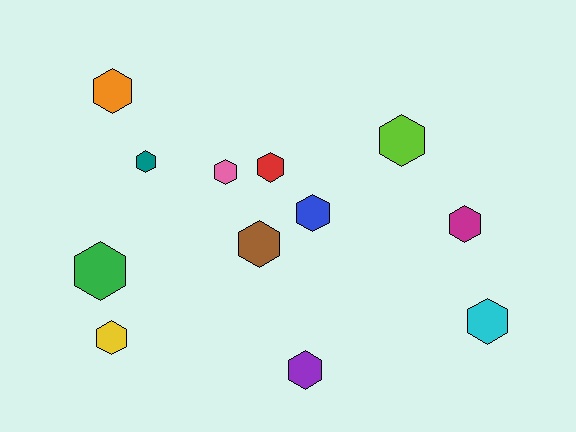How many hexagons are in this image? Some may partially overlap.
There are 12 hexagons.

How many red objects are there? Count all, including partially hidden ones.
There is 1 red object.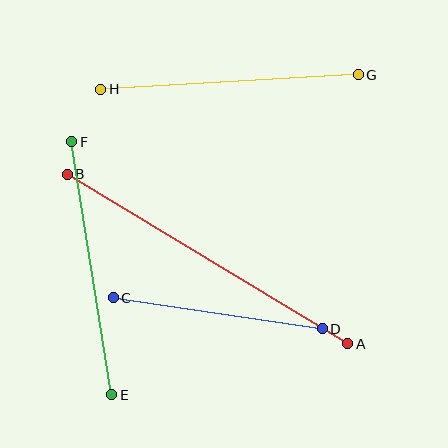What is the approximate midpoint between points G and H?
The midpoint is at approximately (230, 82) pixels.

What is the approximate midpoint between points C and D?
The midpoint is at approximately (218, 313) pixels.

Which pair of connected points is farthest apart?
Points A and B are farthest apart.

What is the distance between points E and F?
The distance is approximately 256 pixels.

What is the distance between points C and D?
The distance is approximately 211 pixels.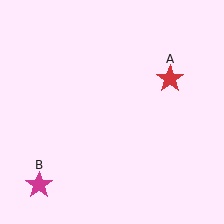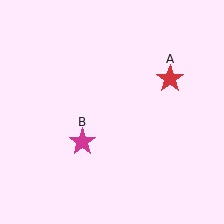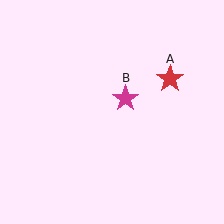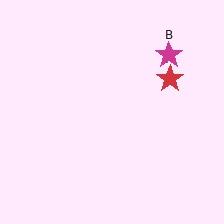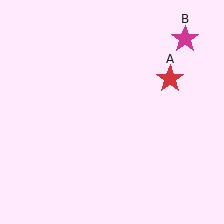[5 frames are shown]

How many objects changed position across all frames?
1 object changed position: magenta star (object B).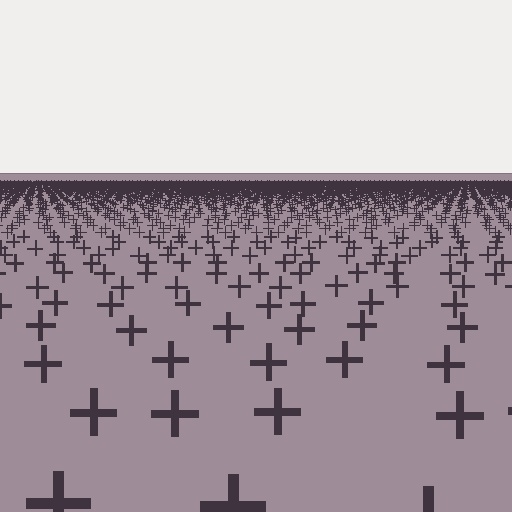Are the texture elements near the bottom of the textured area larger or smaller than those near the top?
Larger. Near the bottom, elements are closer to the viewer and appear at a bigger on-screen size.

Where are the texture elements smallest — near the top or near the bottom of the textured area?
Near the top.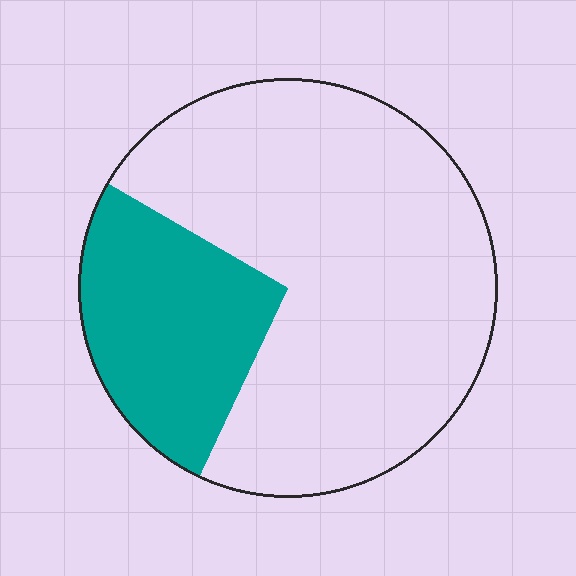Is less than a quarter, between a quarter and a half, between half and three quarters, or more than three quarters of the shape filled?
Between a quarter and a half.